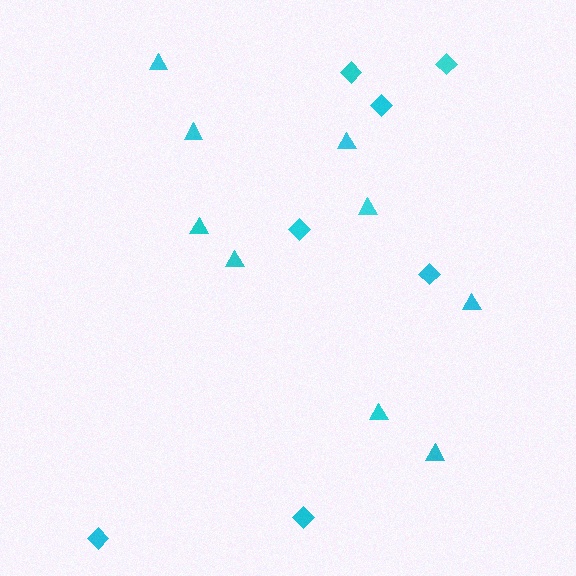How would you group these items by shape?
There are 2 groups: one group of diamonds (7) and one group of triangles (9).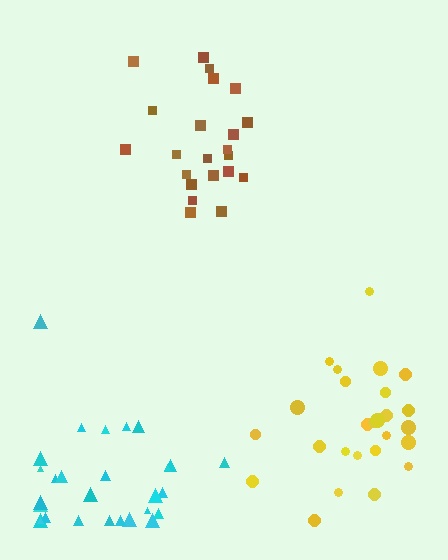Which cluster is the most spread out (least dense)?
Cyan.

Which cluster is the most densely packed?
Yellow.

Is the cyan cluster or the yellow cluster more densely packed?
Yellow.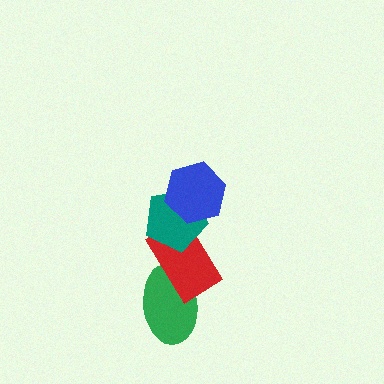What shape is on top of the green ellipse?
The red rectangle is on top of the green ellipse.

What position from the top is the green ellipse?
The green ellipse is 4th from the top.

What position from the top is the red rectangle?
The red rectangle is 3rd from the top.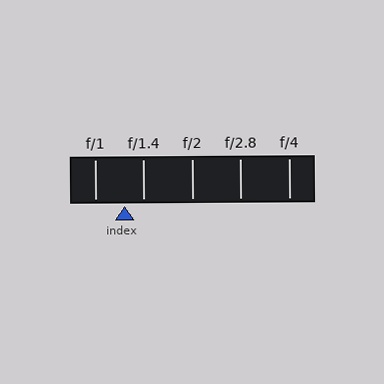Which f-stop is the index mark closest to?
The index mark is closest to f/1.4.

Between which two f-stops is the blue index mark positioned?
The index mark is between f/1 and f/1.4.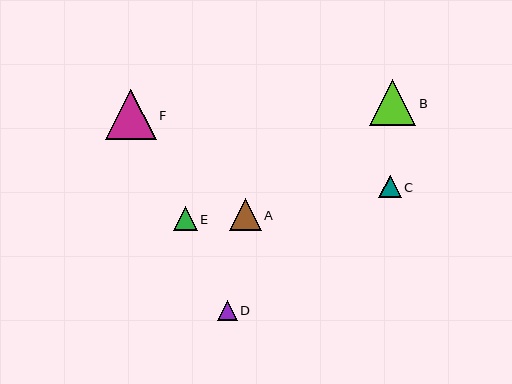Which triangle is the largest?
Triangle F is the largest with a size of approximately 51 pixels.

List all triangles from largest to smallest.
From largest to smallest: F, B, A, E, C, D.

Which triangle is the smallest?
Triangle D is the smallest with a size of approximately 20 pixels.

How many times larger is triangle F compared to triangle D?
Triangle F is approximately 2.5 times the size of triangle D.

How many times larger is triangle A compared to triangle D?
Triangle A is approximately 1.6 times the size of triangle D.